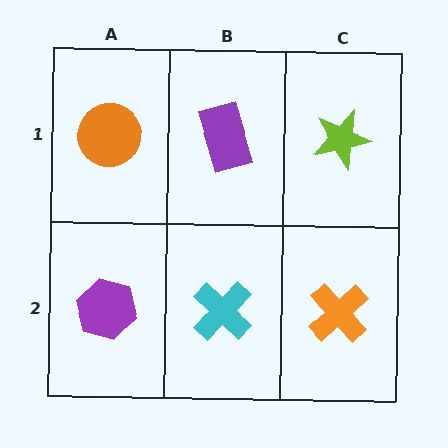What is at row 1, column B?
A purple rectangle.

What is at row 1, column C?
A lime star.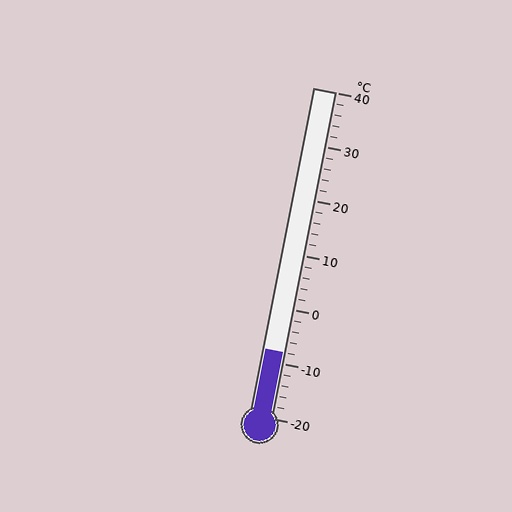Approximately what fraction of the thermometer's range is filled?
The thermometer is filled to approximately 20% of its range.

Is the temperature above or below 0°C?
The temperature is below 0°C.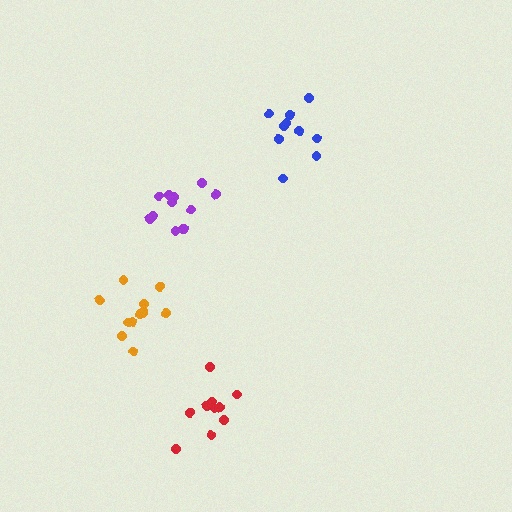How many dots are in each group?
Group 1: 12 dots, Group 2: 10 dots, Group 3: 10 dots, Group 4: 12 dots (44 total).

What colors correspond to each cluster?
The clusters are colored: orange, red, blue, purple.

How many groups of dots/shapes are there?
There are 4 groups.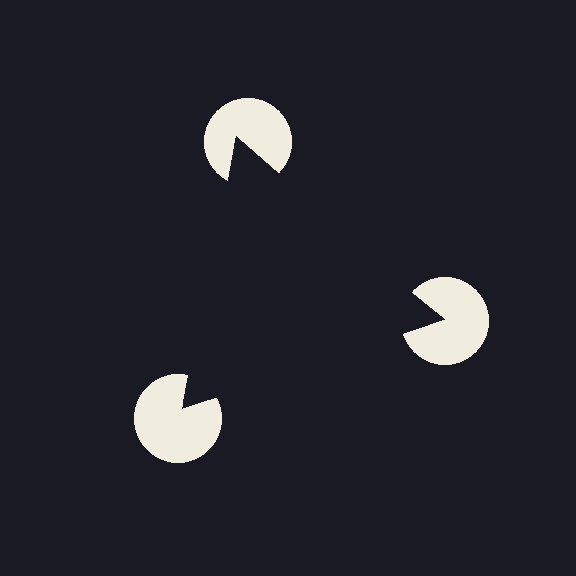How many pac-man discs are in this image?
There are 3 — one at each vertex of the illusory triangle.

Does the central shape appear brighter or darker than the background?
It typically appears slightly darker than the background, even though no actual brightness change is drawn.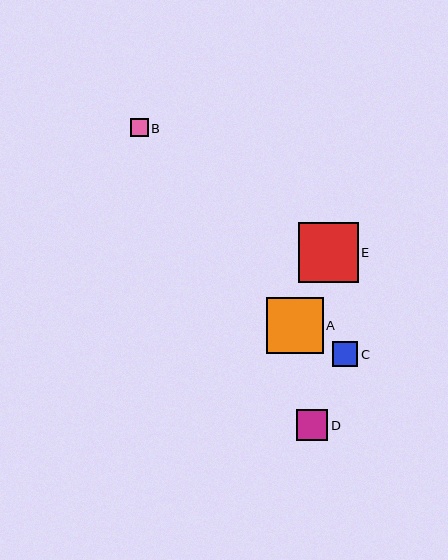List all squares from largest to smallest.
From largest to smallest: E, A, D, C, B.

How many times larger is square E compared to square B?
Square E is approximately 3.3 times the size of square B.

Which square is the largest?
Square E is the largest with a size of approximately 60 pixels.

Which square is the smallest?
Square B is the smallest with a size of approximately 18 pixels.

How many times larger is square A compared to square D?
Square A is approximately 1.8 times the size of square D.